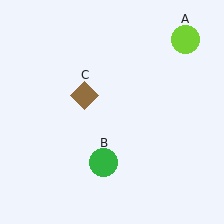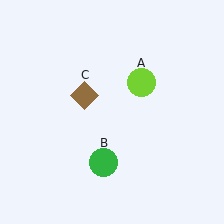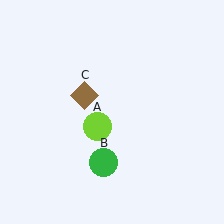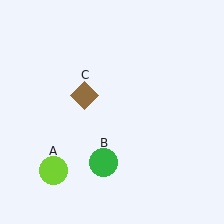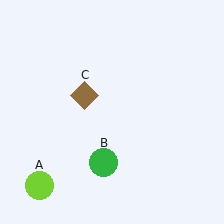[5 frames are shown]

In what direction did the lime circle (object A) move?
The lime circle (object A) moved down and to the left.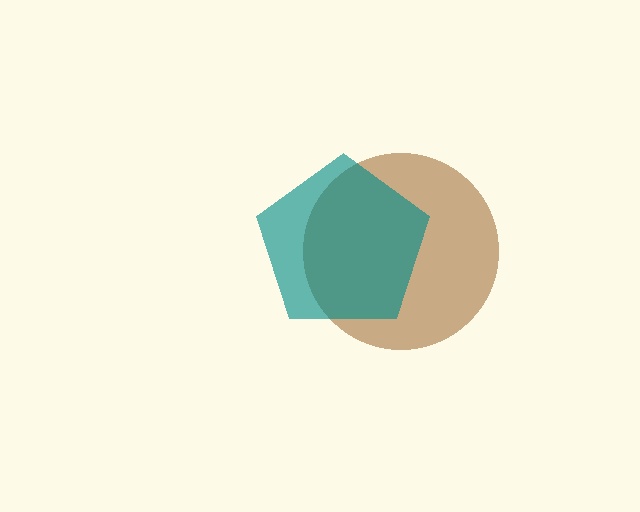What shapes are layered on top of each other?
The layered shapes are: a brown circle, a teal pentagon.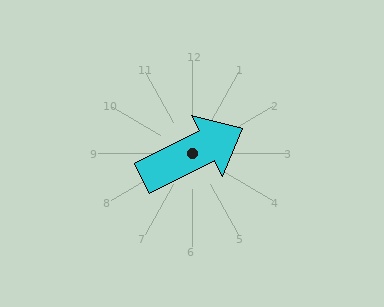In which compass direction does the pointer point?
Northeast.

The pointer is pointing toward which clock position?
Roughly 2 o'clock.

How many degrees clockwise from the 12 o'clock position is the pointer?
Approximately 63 degrees.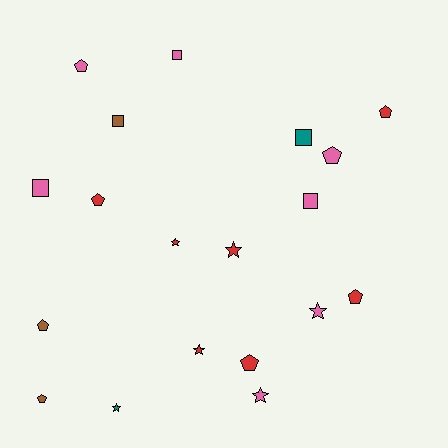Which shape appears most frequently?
Pentagon, with 8 objects.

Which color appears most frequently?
Red, with 7 objects.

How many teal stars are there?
There is 1 teal star.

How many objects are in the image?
There are 19 objects.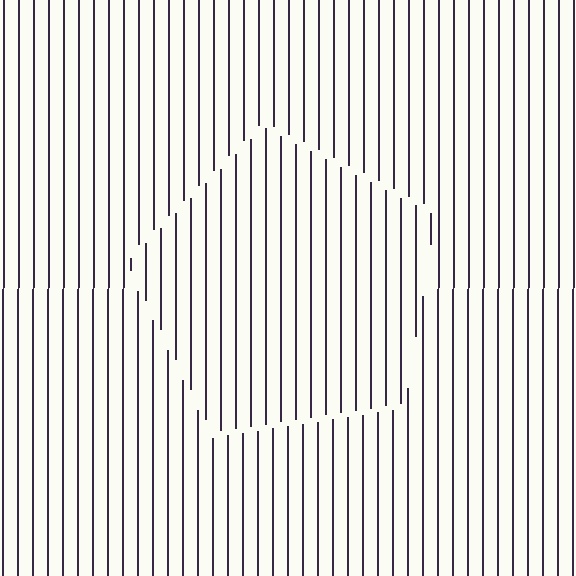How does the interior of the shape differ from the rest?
The interior of the shape contains the same grating, shifted by half a period — the contour is defined by the phase discontinuity where line-ends from the inner and outer gratings abut.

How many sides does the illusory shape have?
5 sides — the line-ends trace a pentagon.